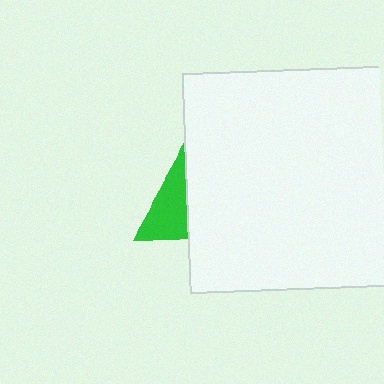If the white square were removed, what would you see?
You would see the complete green triangle.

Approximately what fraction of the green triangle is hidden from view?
Roughly 55% of the green triangle is hidden behind the white square.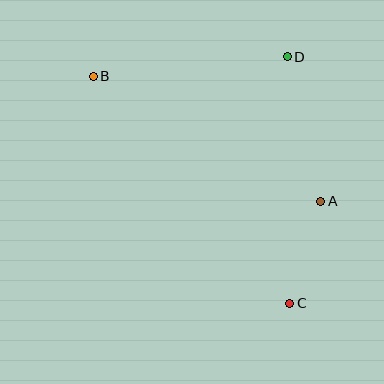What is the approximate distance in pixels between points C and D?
The distance between C and D is approximately 247 pixels.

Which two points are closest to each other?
Points A and C are closest to each other.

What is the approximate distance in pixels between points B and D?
The distance between B and D is approximately 195 pixels.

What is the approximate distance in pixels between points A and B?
The distance between A and B is approximately 259 pixels.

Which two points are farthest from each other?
Points B and C are farthest from each other.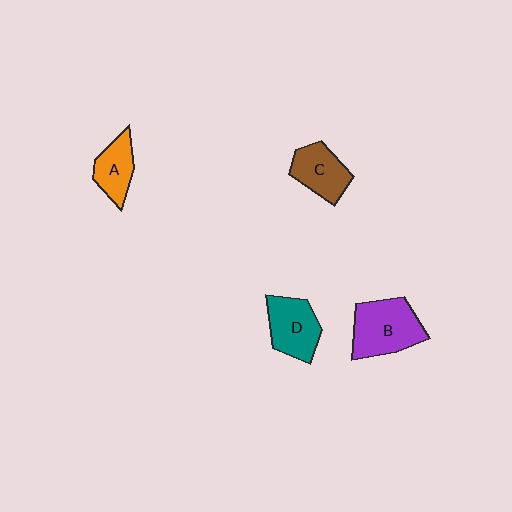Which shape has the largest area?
Shape B (purple).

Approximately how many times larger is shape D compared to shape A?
Approximately 1.3 times.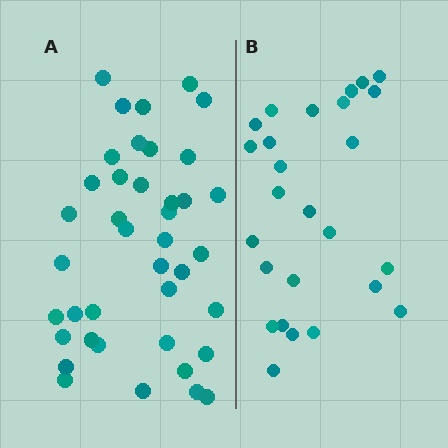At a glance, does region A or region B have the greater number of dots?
Region A (the left region) has more dots.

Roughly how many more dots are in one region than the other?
Region A has approximately 15 more dots than region B.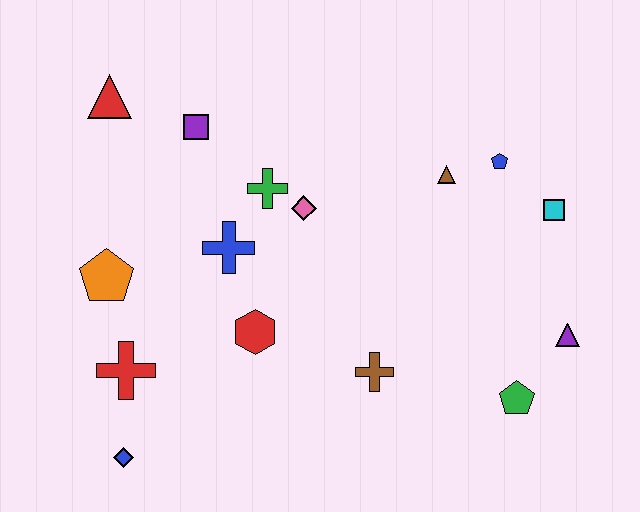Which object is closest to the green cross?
The pink diamond is closest to the green cross.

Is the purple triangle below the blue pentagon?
Yes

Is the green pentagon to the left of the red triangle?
No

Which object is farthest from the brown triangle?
The blue diamond is farthest from the brown triangle.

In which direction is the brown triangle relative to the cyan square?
The brown triangle is to the left of the cyan square.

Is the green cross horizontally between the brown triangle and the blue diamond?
Yes